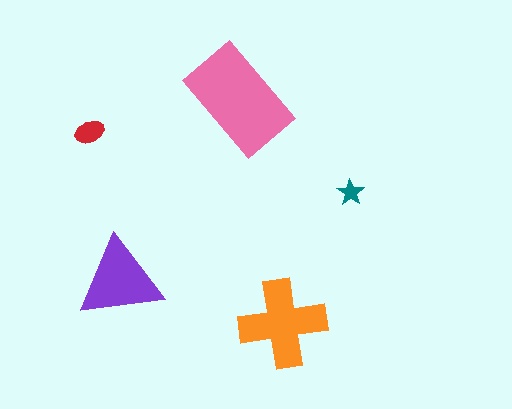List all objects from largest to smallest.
The pink rectangle, the orange cross, the purple triangle, the red ellipse, the teal star.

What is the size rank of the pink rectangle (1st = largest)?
1st.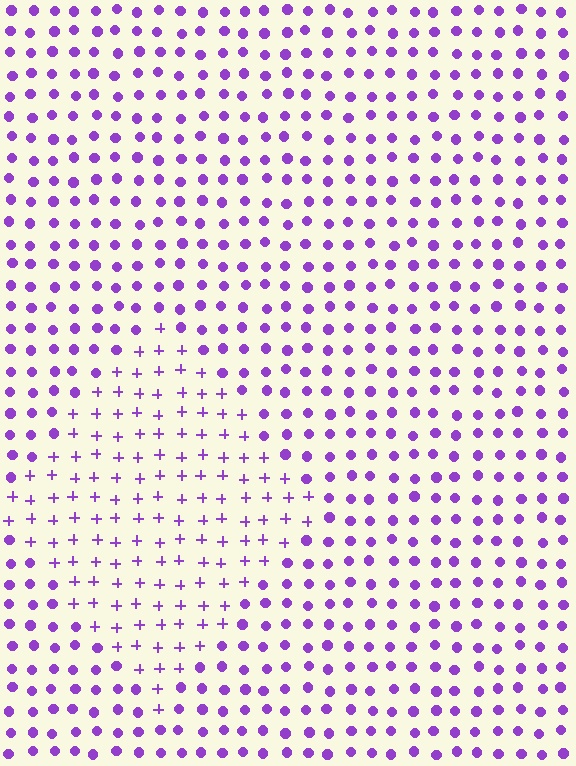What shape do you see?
I see a diamond.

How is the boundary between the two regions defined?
The boundary is defined by a change in element shape: plus signs inside vs. circles outside. All elements share the same color and spacing.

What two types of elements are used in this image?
The image uses plus signs inside the diamond region and circles outside it.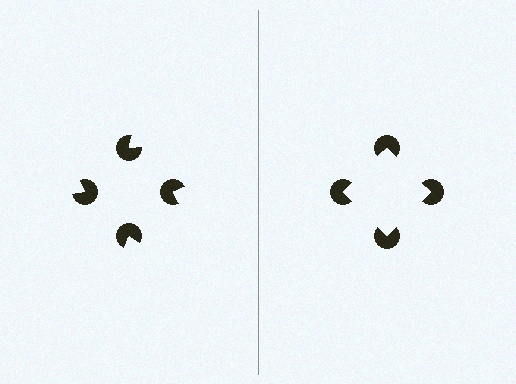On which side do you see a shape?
An illusory square appears on the right side. On the left side the wedge cuts are rotated, so no coherent shape forms.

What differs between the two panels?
The pac-man discs are positioned identically on both sides; only the wedge orientations differ. On the right they align to a square; on the left they are misaligned.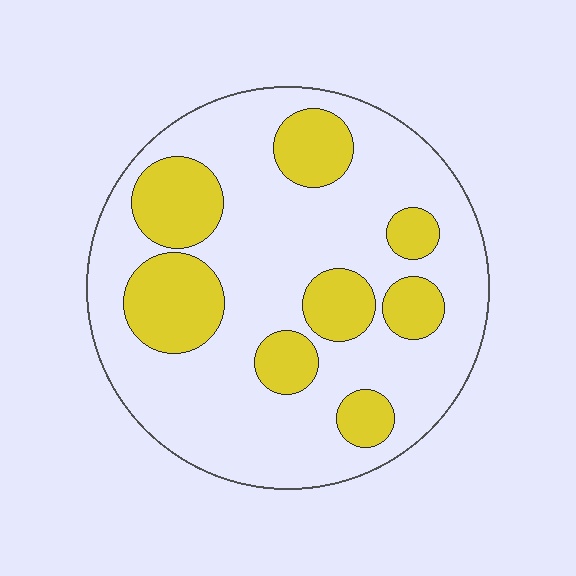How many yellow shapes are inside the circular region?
8.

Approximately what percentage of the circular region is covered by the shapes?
Approximately 30%.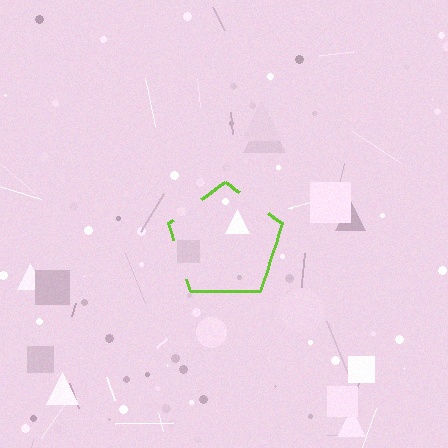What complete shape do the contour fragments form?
The contour fragments form a pentagon.